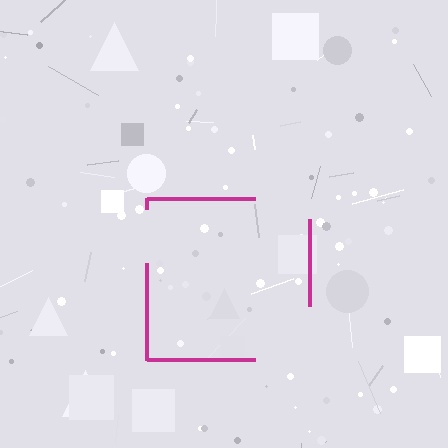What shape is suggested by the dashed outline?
The dashed outline suggests a square.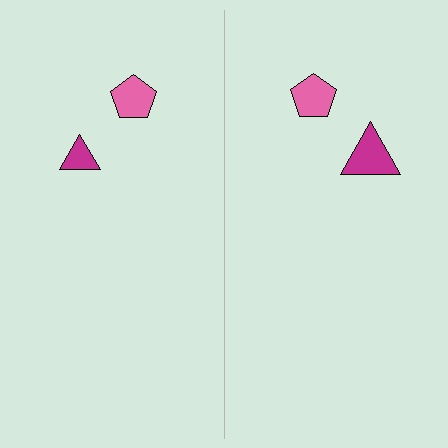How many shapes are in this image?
There are 4 shapes in this image.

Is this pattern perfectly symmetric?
No, the pattern is not perfectly symmetric. The magenta triangle on the right side has a different size than its mirror counterpart.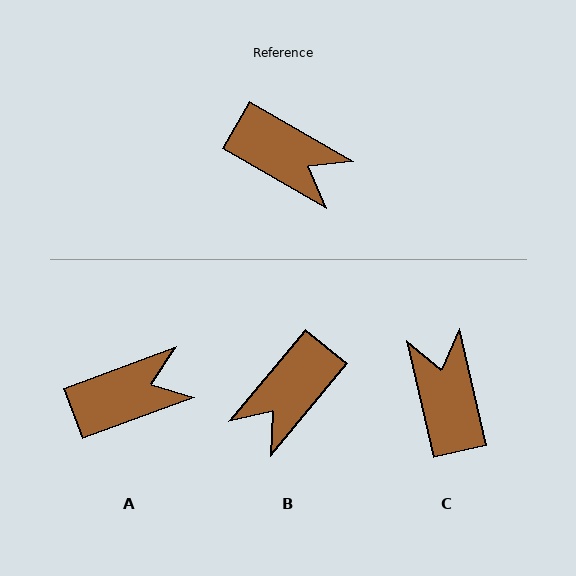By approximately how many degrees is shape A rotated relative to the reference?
Approximately 50 degrees counter-clockwise.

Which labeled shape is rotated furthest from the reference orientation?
C, about 133 degrees away.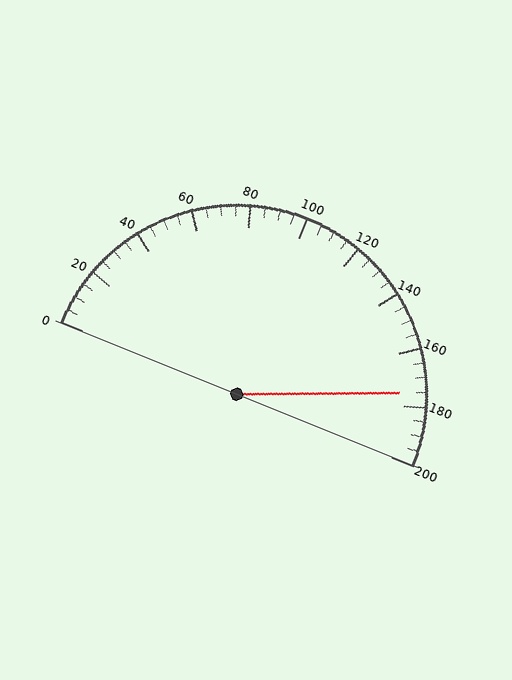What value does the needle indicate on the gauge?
The needle indicates approximately 175.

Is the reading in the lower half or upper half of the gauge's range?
The reading is in the upper half of the range (0 to 200).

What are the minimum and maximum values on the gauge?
The gauge ranges from 0 to 200.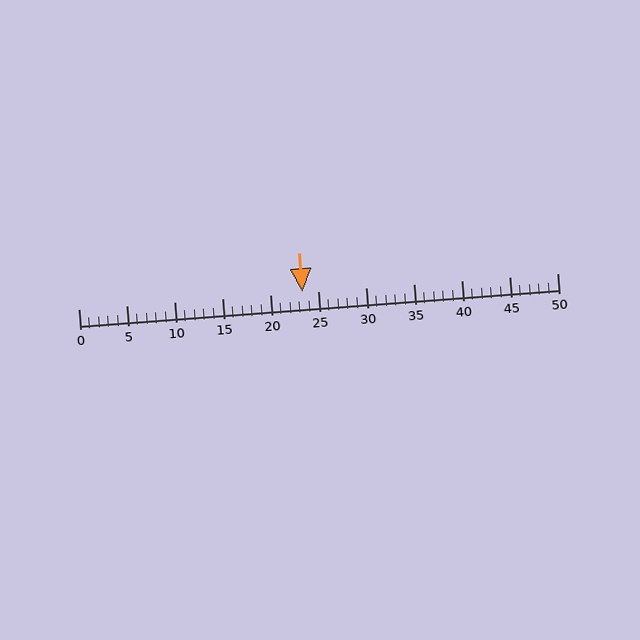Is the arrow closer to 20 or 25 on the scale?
The arrow is closer to 25.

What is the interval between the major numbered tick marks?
The major tick marks are spaced 5 units apart.